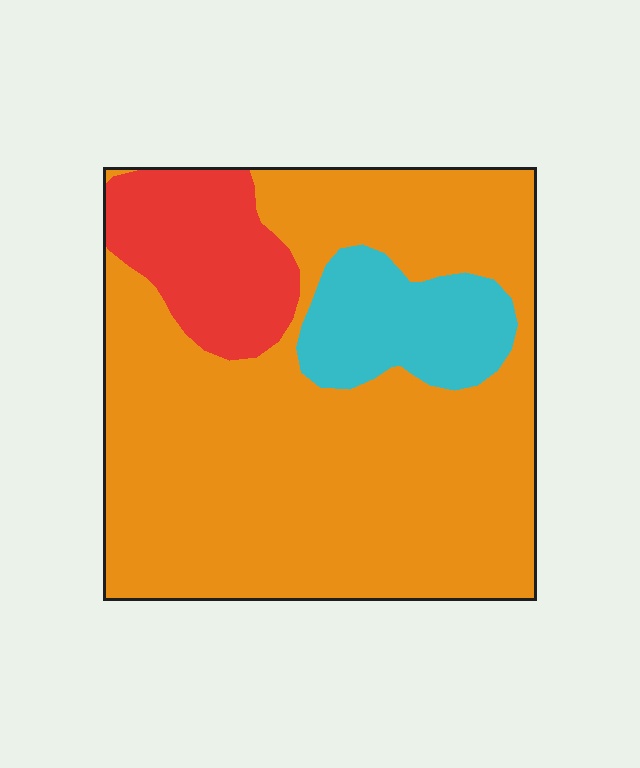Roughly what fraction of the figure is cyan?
Cyan covers roughly 10% of the figure.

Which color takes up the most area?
Orange, at roughly 75%.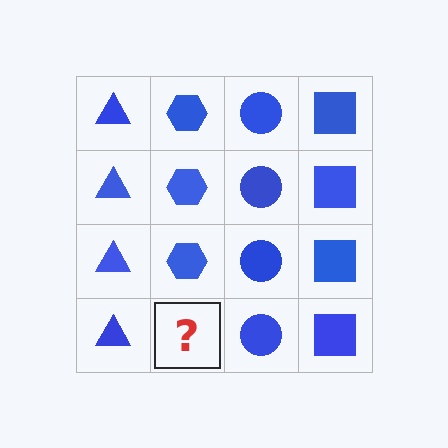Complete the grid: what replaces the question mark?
The question mark should be replaced with a blue hexagon.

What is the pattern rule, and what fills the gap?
The rule is that each column has a consistent shape. The gap should be filled with a blue hexagon.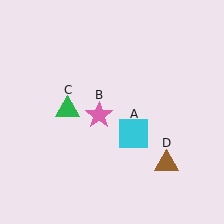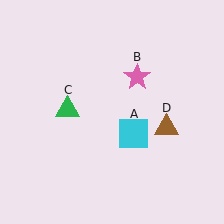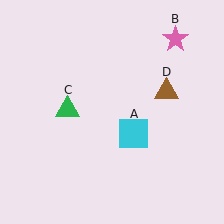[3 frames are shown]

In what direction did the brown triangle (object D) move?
The brown triangle (object D) moved up.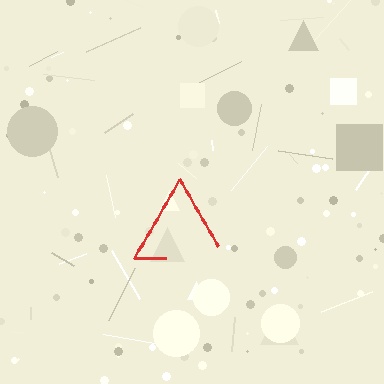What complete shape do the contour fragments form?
The contour fragments form a triangle.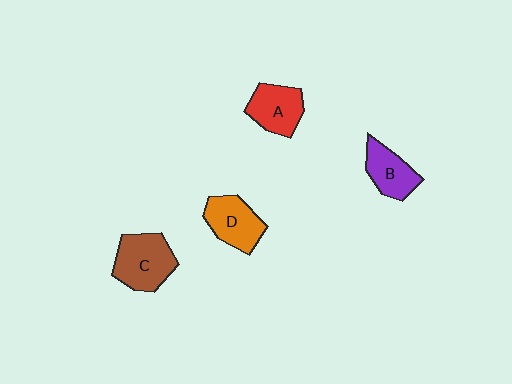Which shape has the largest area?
Shape C (brown).